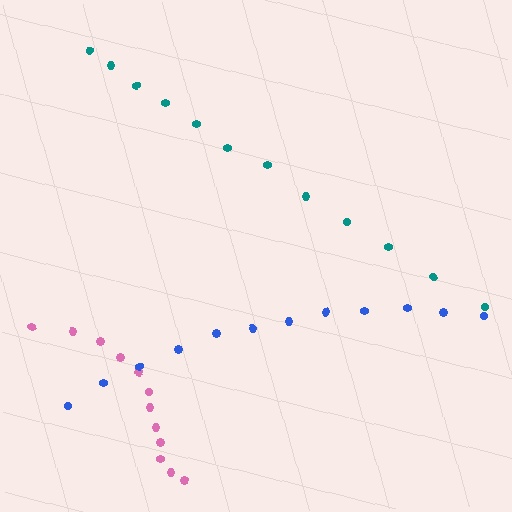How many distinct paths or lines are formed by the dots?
There are 3 distinct paths.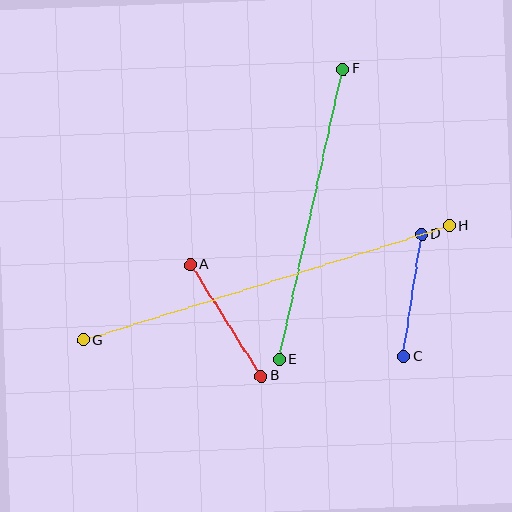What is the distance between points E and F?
The distance is approximately 298 pixels.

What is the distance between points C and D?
The distance is approximately 123 pixels.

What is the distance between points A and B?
The distance is approximately 132 pixels.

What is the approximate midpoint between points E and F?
The midpoint is at approximately (311, 214) pixels.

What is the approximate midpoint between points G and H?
The midpoint is at approximately (266, 283) pixels.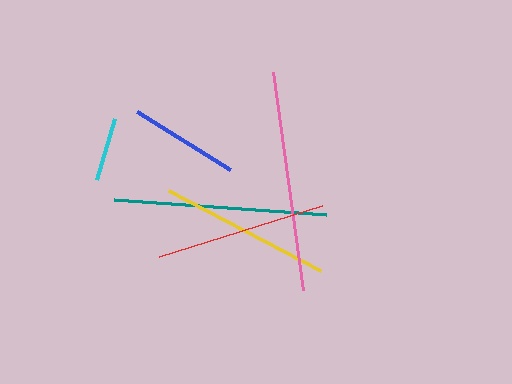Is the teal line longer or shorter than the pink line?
The pink line is longer than the teal line.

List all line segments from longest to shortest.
From longest to shortest: pink, teal, yellow, red, blue, cyan.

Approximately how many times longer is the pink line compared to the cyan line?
The pink line is approximately 3.4 times the length of the cyan line.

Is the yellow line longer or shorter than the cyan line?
The yellow line is longer than the cyan line.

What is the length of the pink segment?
The pink segment is approximately 220 pixels long.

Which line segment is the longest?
The pink line is the longest at approximately 220 pixels.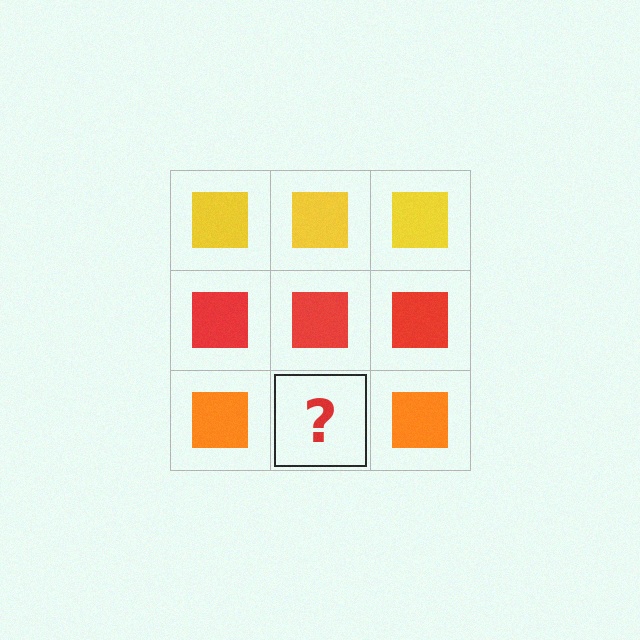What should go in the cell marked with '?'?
The missing cell should contain an orange square.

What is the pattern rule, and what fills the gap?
The rule is that each row has a consistent color. The gap should be filled with an orange square.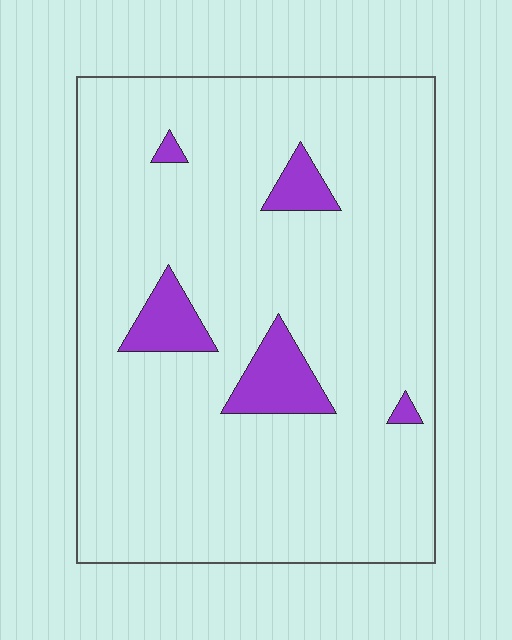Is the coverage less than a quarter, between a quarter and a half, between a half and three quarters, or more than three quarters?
Less than a quarter.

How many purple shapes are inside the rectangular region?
5.